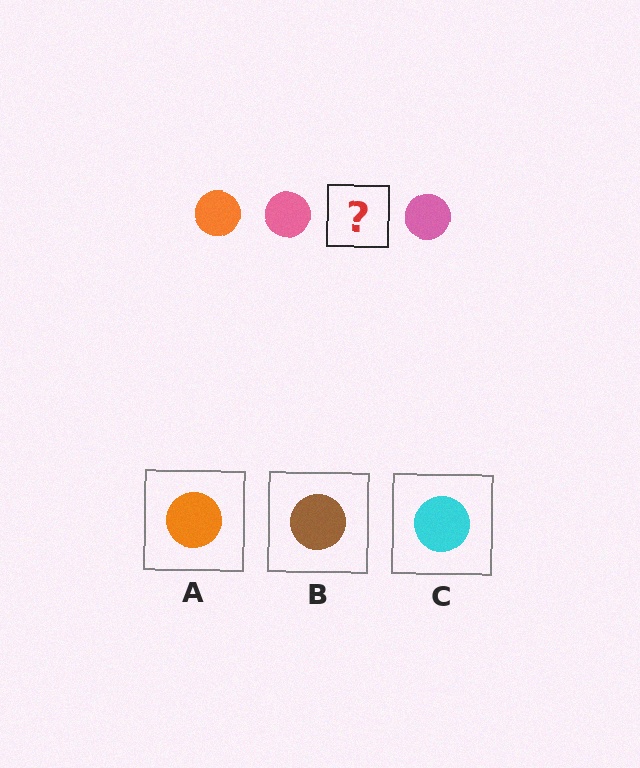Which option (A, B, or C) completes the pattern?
A.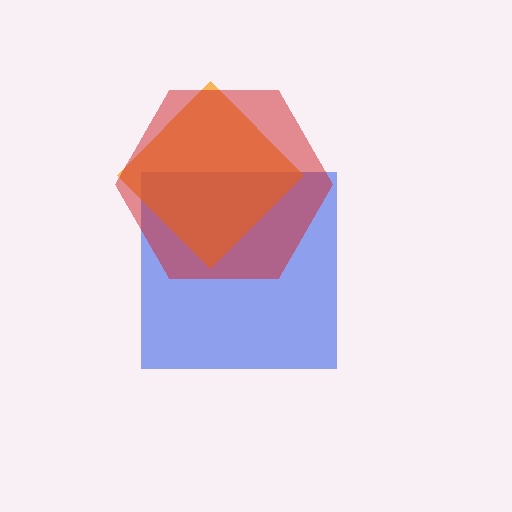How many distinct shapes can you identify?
There are 3 distinct shapes: a blue square, an orange diamond, a red hexagon.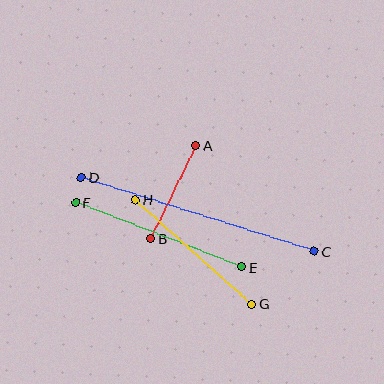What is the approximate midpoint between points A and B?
The midpoint is at approximately (173, 192) pixels.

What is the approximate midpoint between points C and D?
The midpoint is at approximately (198, 214) pixels.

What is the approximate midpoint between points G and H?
The midpoint is at approximately (194, 252) pixels.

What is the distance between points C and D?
The distance is approximately 245 pixels.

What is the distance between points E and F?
The distance is approximately 178 pixels.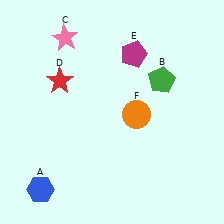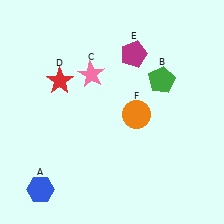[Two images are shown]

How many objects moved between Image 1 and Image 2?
1 object moved between the two images.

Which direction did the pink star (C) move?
The pink star (C) moved down.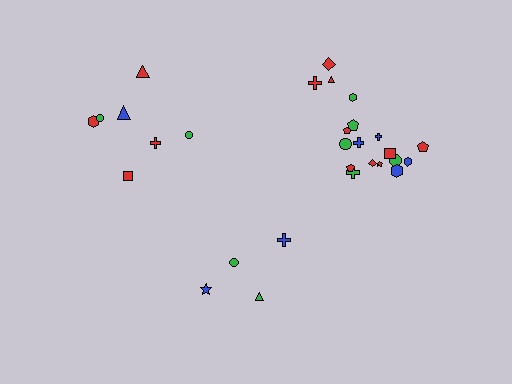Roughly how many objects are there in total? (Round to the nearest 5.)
Roughly 30 objects in total.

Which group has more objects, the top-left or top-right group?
The top-right group.